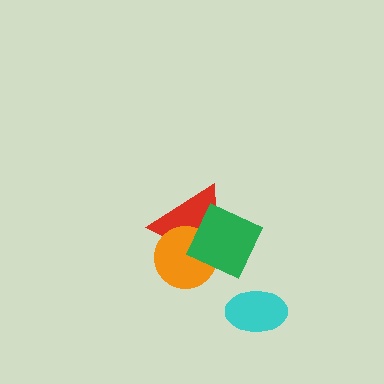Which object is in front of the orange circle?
The green diamond is in front of the orange circle.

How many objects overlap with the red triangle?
2 objects overlap with the red triangle.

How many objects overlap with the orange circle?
2 objects overlap with the orange circle.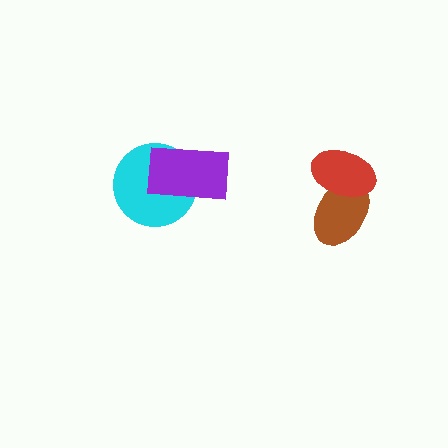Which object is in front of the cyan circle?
The purple rectangle is in front of the cyan circle.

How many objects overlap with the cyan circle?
1 object overlaps with the cyan circle.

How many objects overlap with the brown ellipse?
1 object overlaps with the brown ellipse.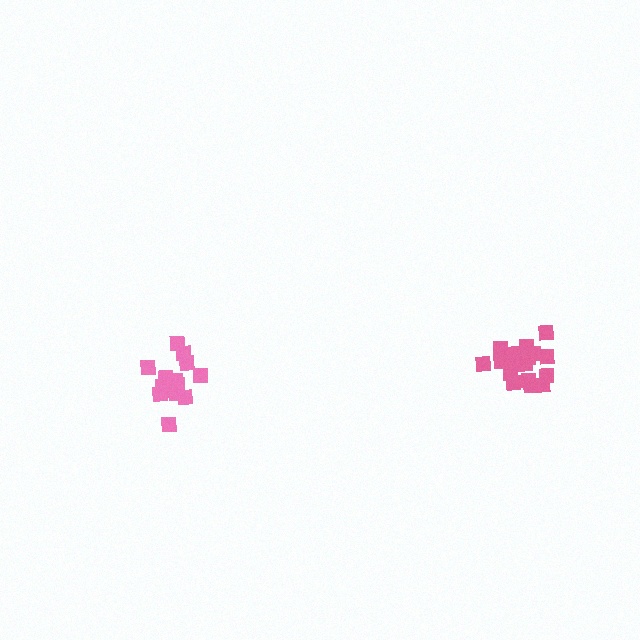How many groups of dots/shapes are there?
There are 2 groups.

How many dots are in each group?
Group 1: 15 dots, Group 2: 19 dots (34 total).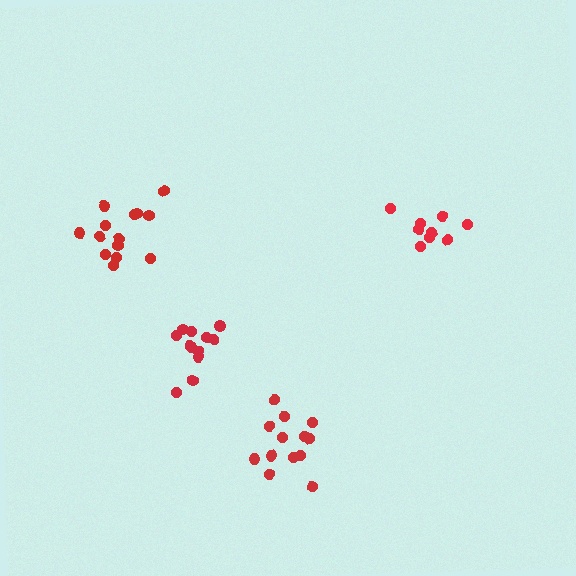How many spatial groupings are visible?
There are 4 spatial groupings.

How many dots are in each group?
Group 1: 9 dots, Group 2: 14 dots, Group 3: 13 dots, Group 4: 13 dots (49 total).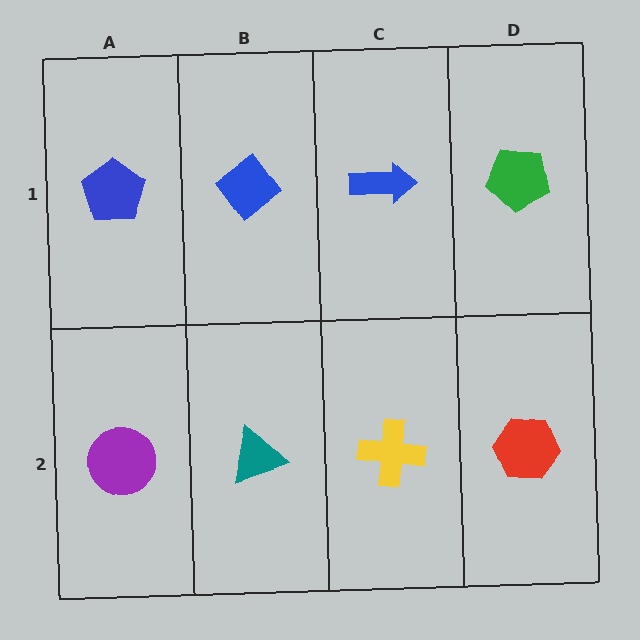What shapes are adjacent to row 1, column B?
A teal triangle (row 2, column B), a blue pentagon (row 1, column A), a blue arrow (row 1, column C).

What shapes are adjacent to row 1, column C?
A yellow cross (row 2, column C), a blue diamond (row 1, column B), a green pentagon (row 1, column D).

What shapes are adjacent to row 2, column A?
A blue pentagon (row 1, column A), a teal triangle (row 2, column B).